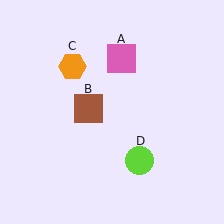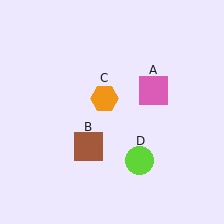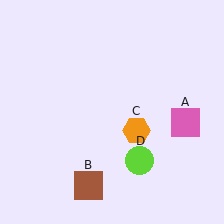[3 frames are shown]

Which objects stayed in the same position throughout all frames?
Lime circle (object D) remained stationary.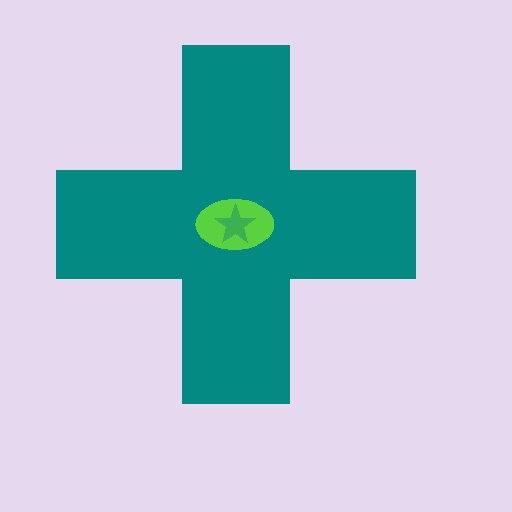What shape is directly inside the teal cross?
The lime ellipse.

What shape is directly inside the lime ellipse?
The green star.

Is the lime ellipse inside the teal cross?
Yes.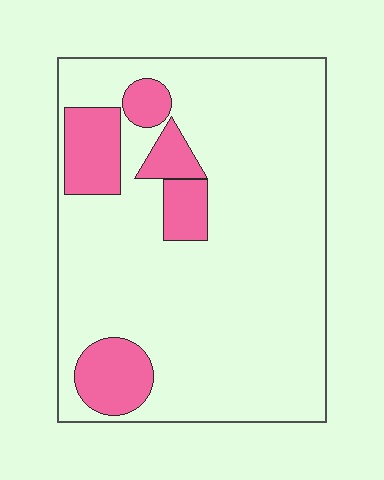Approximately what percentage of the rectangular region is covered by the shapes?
Approximately 15%.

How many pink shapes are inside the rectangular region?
5.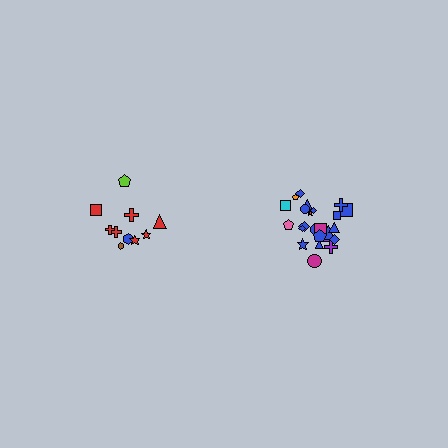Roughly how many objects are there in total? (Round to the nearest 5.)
Roughly 35 objects in total.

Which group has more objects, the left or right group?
The right group.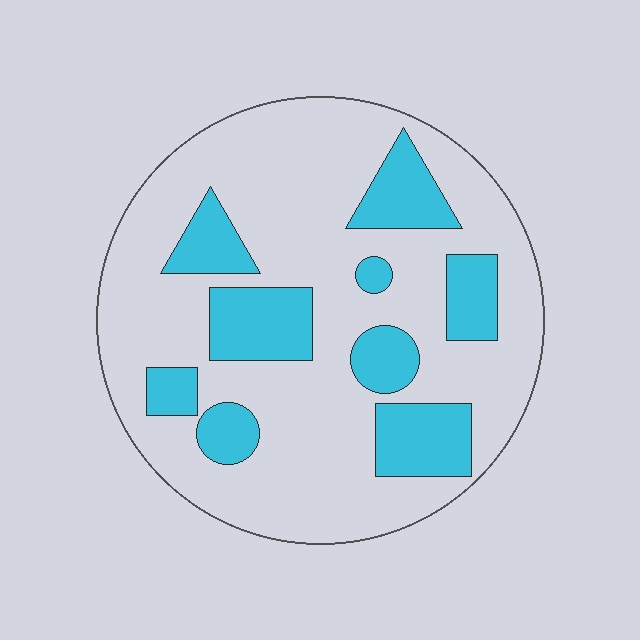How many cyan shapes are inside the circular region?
9.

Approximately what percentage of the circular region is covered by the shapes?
Approximately 25%.